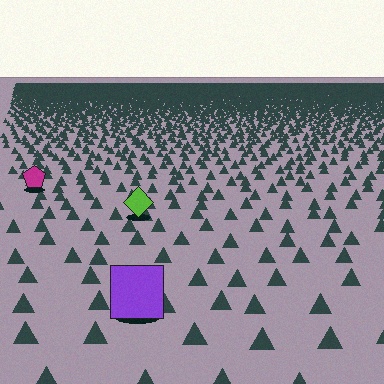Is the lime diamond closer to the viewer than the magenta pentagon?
Yes. The lime diamond is closer — you can tell from the texture gradient: the ground texture is coarser near it.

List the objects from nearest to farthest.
From nearest to farthest: the purple square, the lime diamond, the magenta pentagon.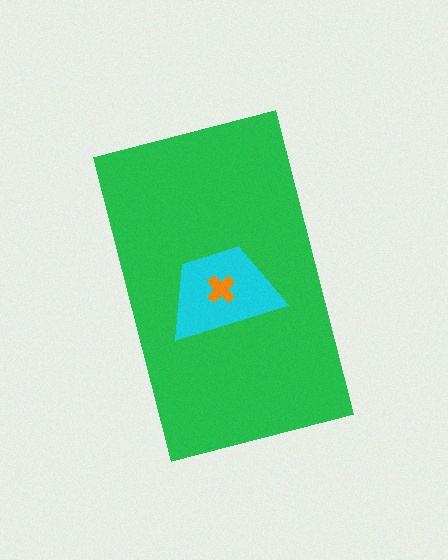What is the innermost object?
The orange cross.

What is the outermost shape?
The green rectangle.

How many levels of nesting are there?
3.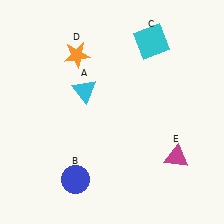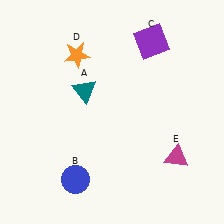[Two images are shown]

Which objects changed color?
A changed from cyan to teal. C changed from cyan to purple.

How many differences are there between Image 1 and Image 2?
There are 2 differences between the two images.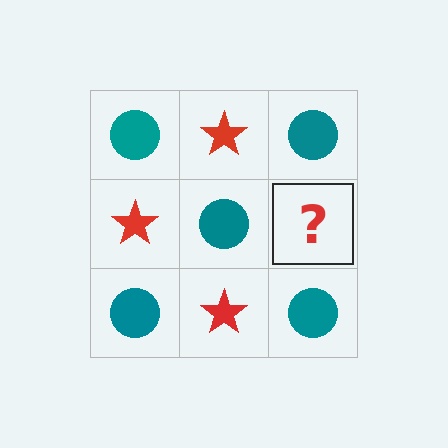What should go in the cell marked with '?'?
The missing cell should contain a red star.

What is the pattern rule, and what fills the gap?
The rule is that it alternates teal circle and red star in a checkerboard pattern. The gap should be filled with a red star.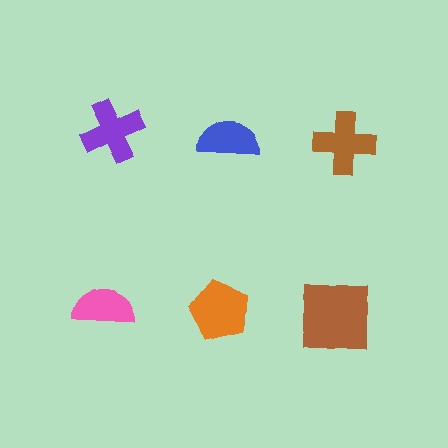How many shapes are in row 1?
3 shapes.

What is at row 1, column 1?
A purple cross.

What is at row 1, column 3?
A brown cross.